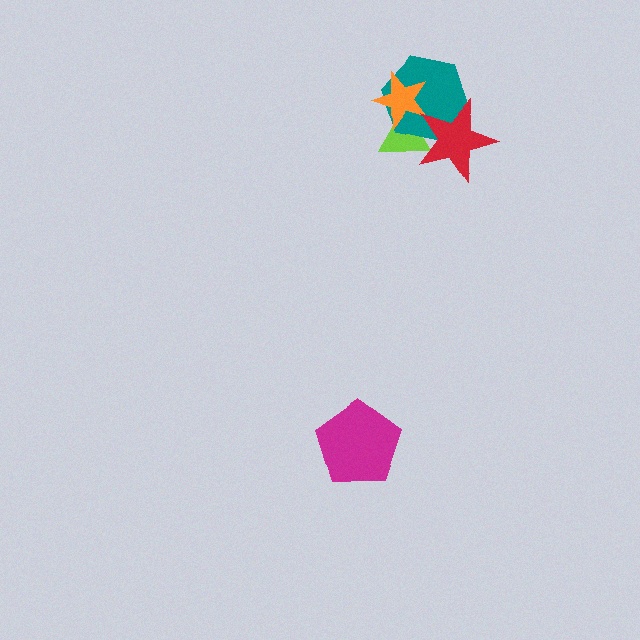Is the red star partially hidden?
No, no other shape covers it.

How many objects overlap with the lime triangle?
3 objects overlap with the lime triangle.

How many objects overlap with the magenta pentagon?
0 objects overlap with the magenta pentagon.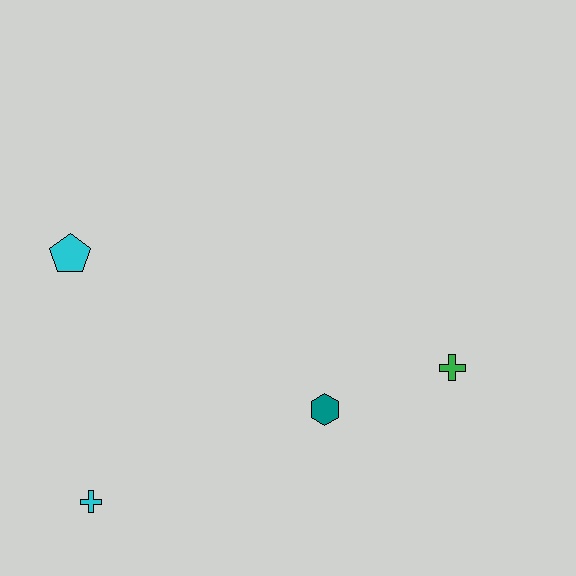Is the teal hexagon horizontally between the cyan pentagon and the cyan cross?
No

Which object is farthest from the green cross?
The cyan pentagon is farthest from the green cross.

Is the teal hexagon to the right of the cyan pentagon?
Yes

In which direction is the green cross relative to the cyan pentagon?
The green cross is to the right of the cyan pentagon.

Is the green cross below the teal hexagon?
No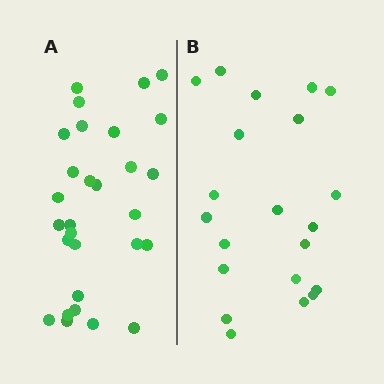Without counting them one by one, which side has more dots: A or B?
Region A (the left region) has more dots.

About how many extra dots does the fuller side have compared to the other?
Region A has roughly 8 or so more dots than region B.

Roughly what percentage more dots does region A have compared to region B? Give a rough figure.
About 40% more.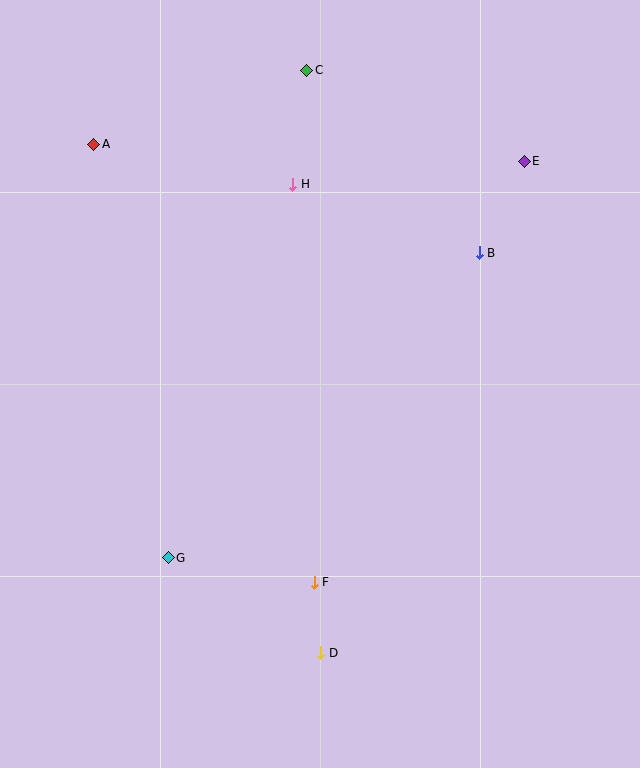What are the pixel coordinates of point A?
Point A is at (94, 144).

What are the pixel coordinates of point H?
Point H is at (293, 184).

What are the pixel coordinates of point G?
Point G is at (168, 558).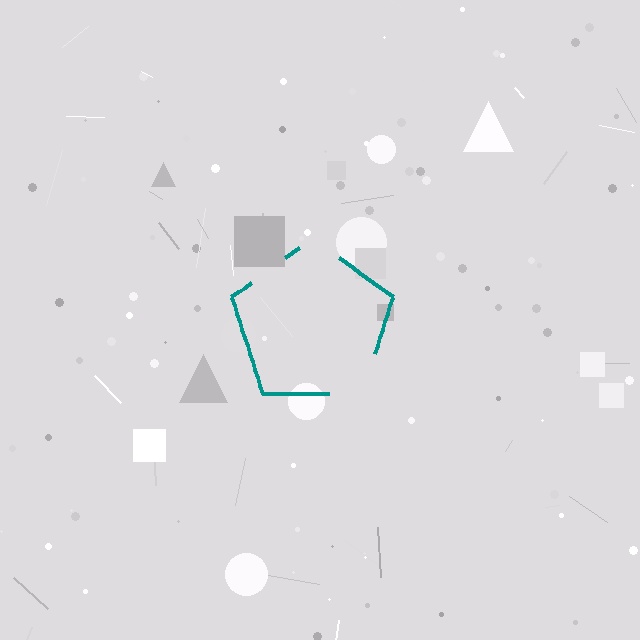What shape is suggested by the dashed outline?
The dashed outline suggests a pentagon.